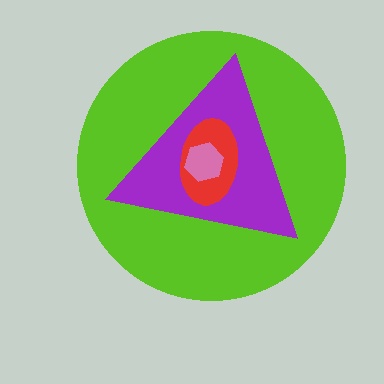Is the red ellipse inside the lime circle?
Yes.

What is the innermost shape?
The pink hexagon.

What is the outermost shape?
The lime circle.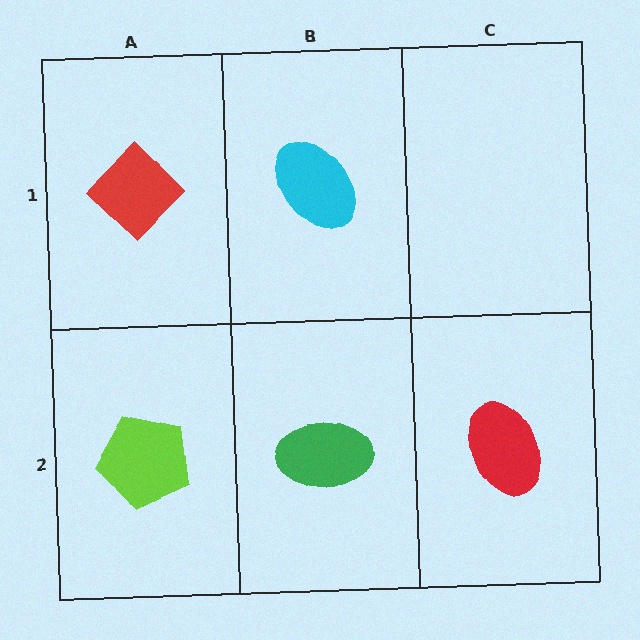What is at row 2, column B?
A green ellipse.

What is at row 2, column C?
A red ellipse.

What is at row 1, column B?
A cyan ellipse.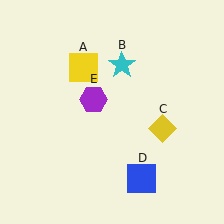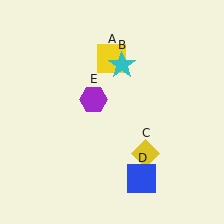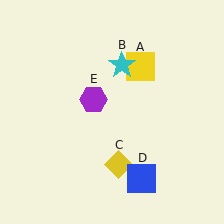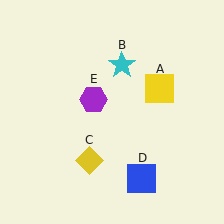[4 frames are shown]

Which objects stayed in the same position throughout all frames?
Cyan star (object B) and blue square (object D) and purple hexagon (object E) remained stationary.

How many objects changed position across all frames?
2 objects changed position: yellow square (object A), yellow diamond (object C).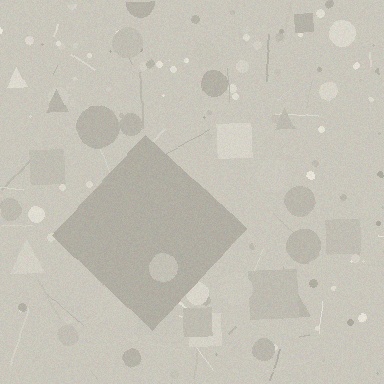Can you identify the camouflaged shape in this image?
The camouflaged shape is a diamond.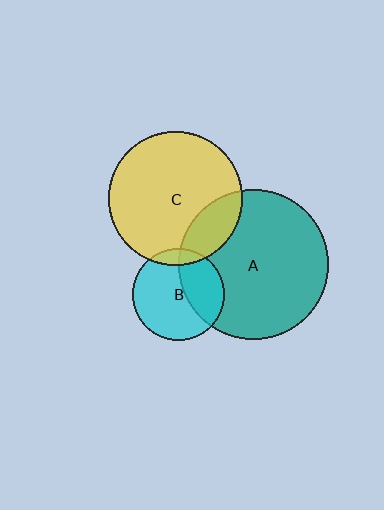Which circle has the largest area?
Circle A (teal).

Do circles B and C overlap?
Yes.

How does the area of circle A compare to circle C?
Approximately 1.2 times.